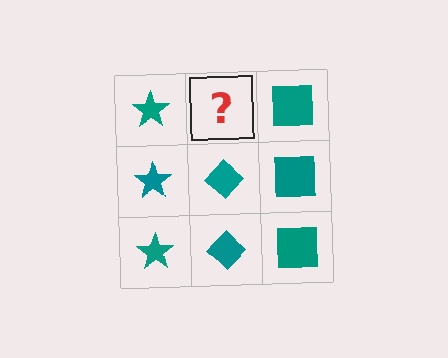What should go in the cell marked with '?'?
The missing cell should contain a teal diamond.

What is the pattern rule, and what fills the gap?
The rule is that each column has a consistent shape. The gap should be filled with a teal diamond.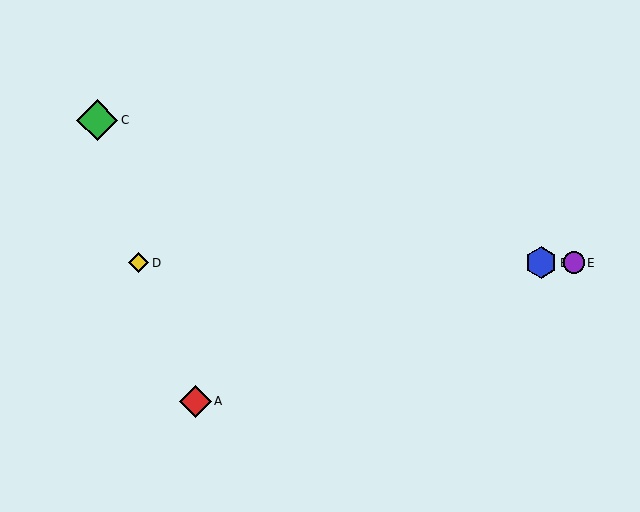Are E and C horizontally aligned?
No, E is at y≈263 and C is at y≈120.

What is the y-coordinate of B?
Object B is at y≈263.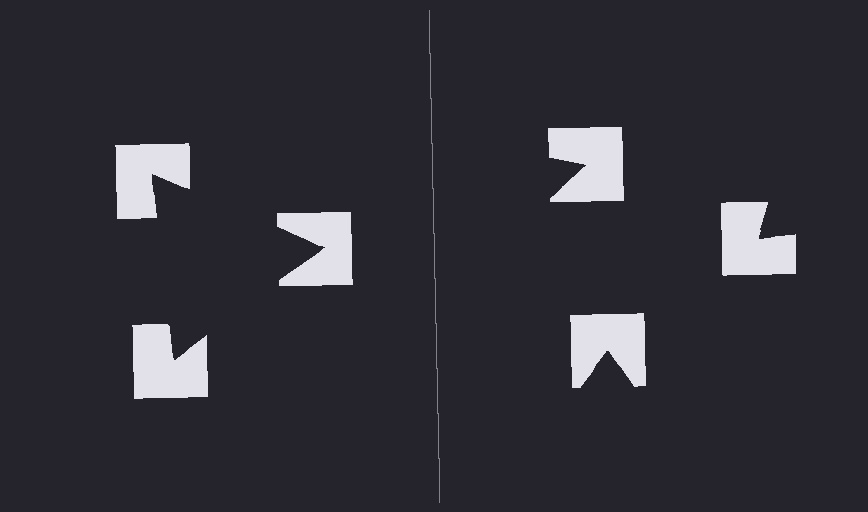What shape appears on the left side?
An illusory triangle.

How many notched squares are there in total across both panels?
6 — 3 on each side.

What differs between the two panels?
The notched squares are positioned identically on both sides; only the wedge orientations differ. On the left they align to a triangle; on the right they are misaligned.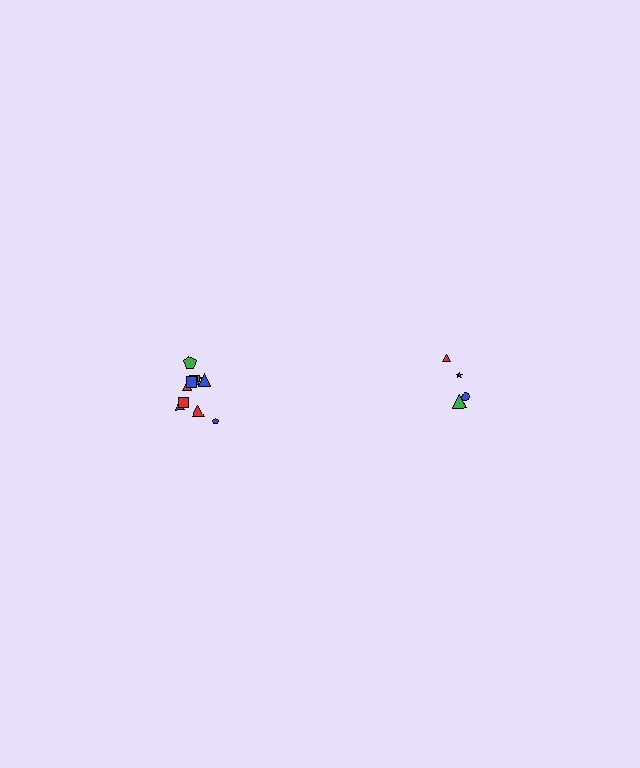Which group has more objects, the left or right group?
The left group.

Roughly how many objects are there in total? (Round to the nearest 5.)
Roughly 15 objects in total.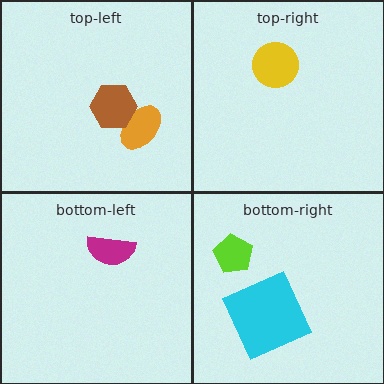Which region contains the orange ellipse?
The top-left region.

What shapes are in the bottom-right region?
The cyan square, the lime pentagon.